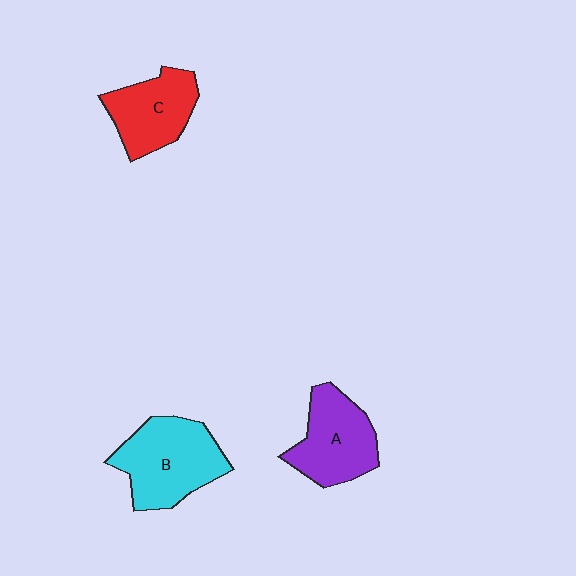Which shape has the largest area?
Shape B (cyan).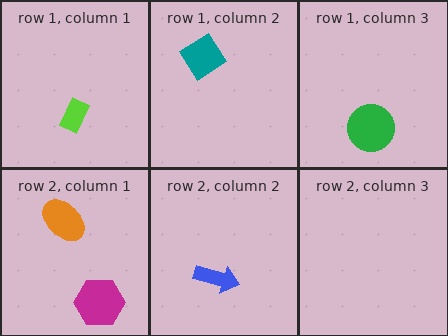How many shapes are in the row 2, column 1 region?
2.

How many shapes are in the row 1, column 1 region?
1.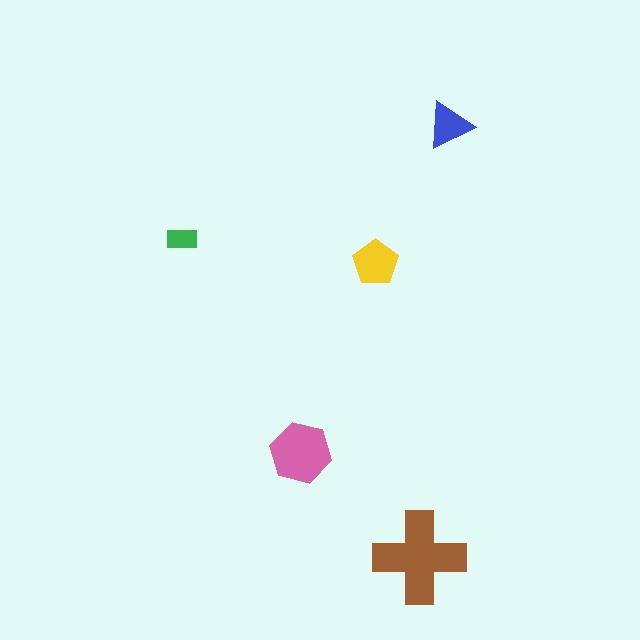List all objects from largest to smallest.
The brown cross, the pink hexagon, the yellow pentagon, the blue triangle, the green rectangle.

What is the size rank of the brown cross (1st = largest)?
1st.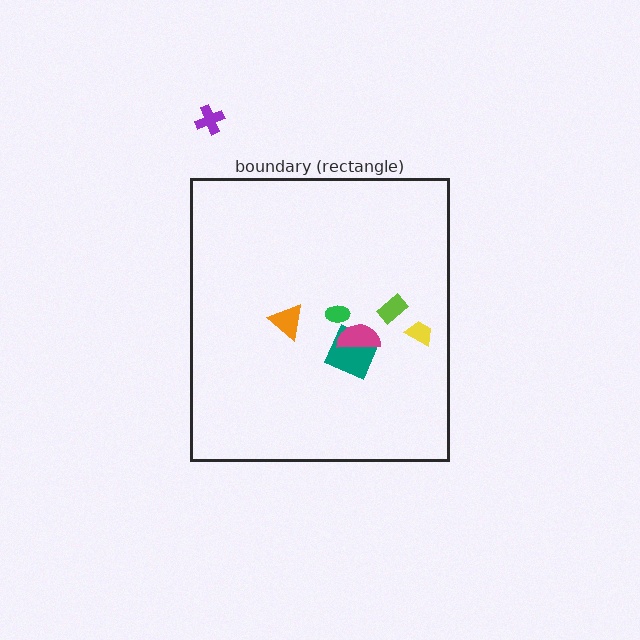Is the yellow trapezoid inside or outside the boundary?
Inside.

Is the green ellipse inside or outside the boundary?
Inside.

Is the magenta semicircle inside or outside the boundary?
Inside.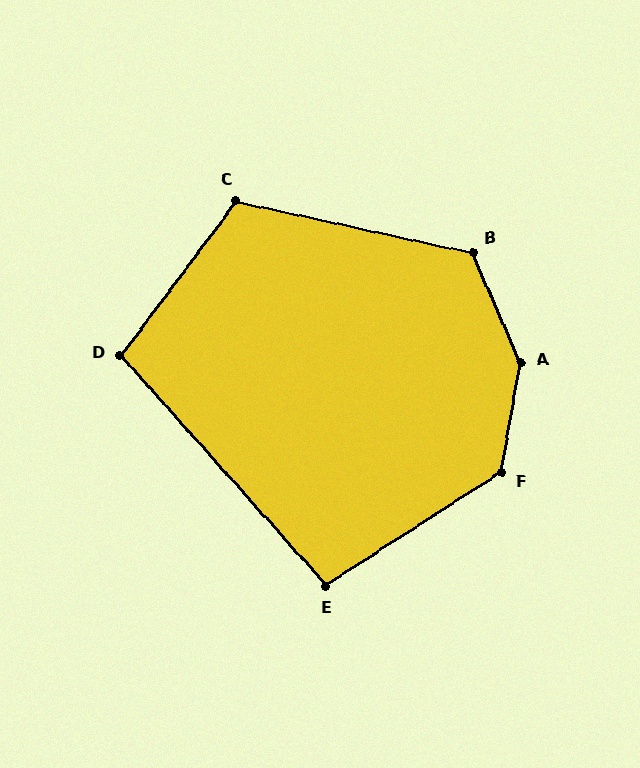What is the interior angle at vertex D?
Approximately 101 degrees (obtuse).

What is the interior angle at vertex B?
Approximately 126 degrees (obtuse).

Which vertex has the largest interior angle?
A, at approximately 147 degrees.